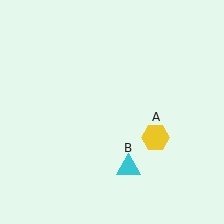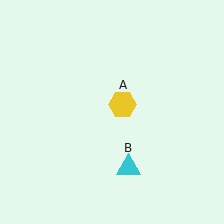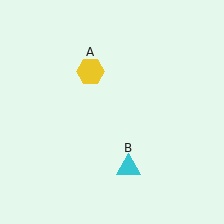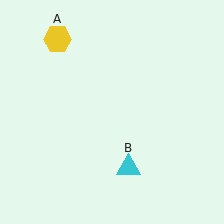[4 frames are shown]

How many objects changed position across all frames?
1 object changed position: yellow hexagon (object A).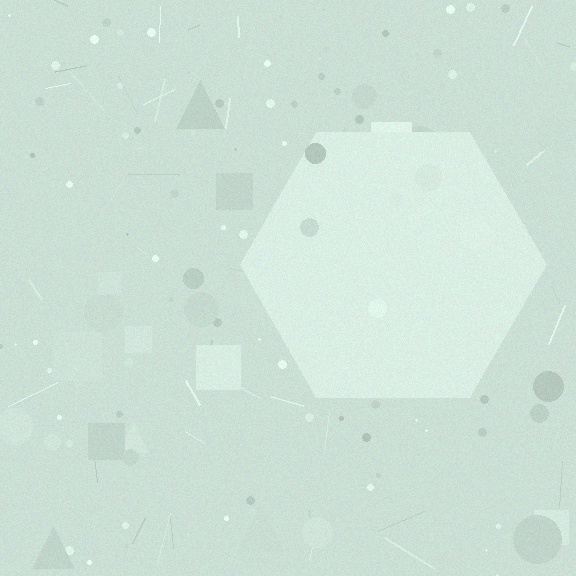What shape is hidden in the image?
A hexagon is hidden in the image.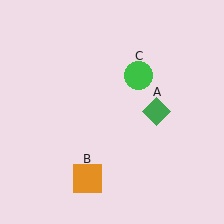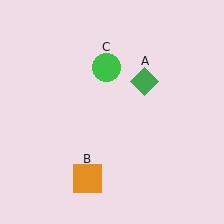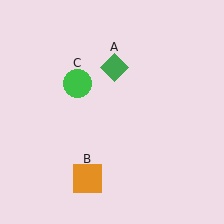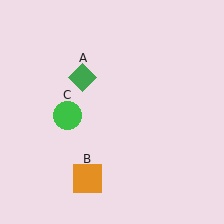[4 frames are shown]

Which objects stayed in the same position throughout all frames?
Orange square (object B) remained stationary.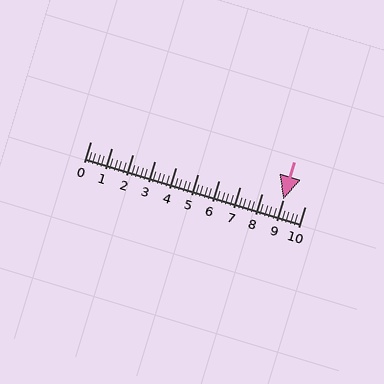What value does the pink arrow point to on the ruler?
The pink arrow points to approximately 9.0.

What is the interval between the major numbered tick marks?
The major tick marks are spaced 1 units apart.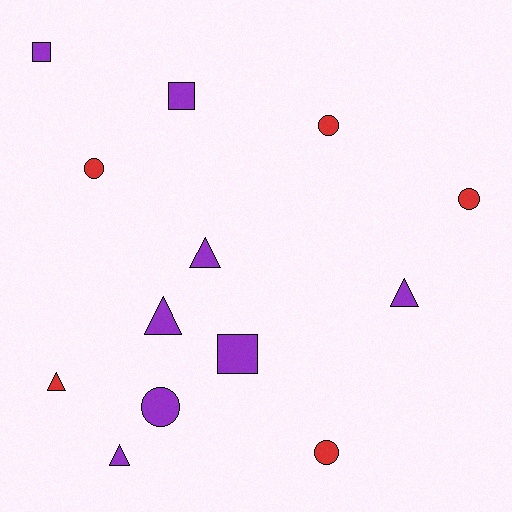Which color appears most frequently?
Purple, with 8 objects.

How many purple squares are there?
There are 3 purple squares.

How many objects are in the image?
There are 13 objects.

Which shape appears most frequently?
Triangle, with 5 objects.